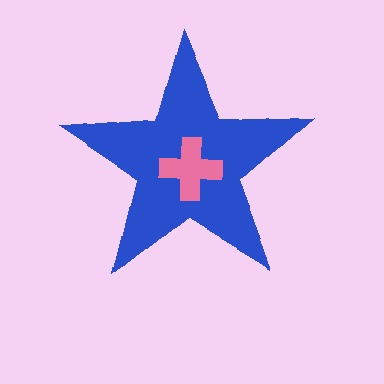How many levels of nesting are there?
2.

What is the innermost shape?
The pink cross.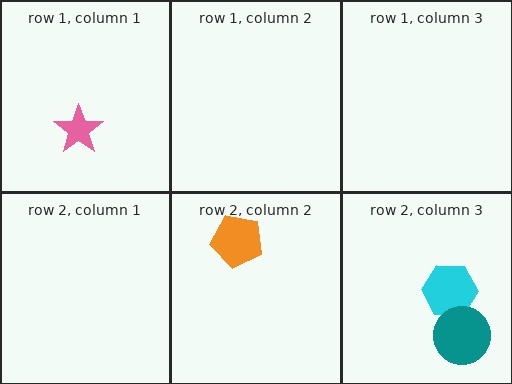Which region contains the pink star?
The row 1, column 1 region.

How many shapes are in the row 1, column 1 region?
1.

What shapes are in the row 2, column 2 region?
The orange pentagon.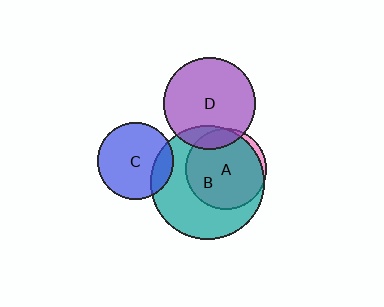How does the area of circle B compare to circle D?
Approximately 1.5 times.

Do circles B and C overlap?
Yes.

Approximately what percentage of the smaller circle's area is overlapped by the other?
Approximately 15%.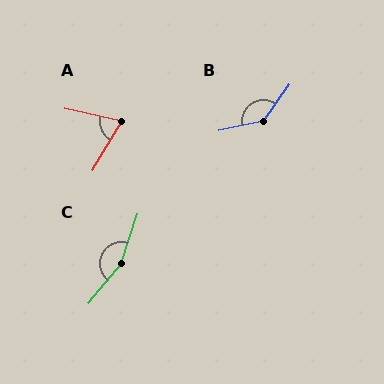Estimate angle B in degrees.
Approximately 137 degrees.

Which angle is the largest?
C, at approximately 159 degrees.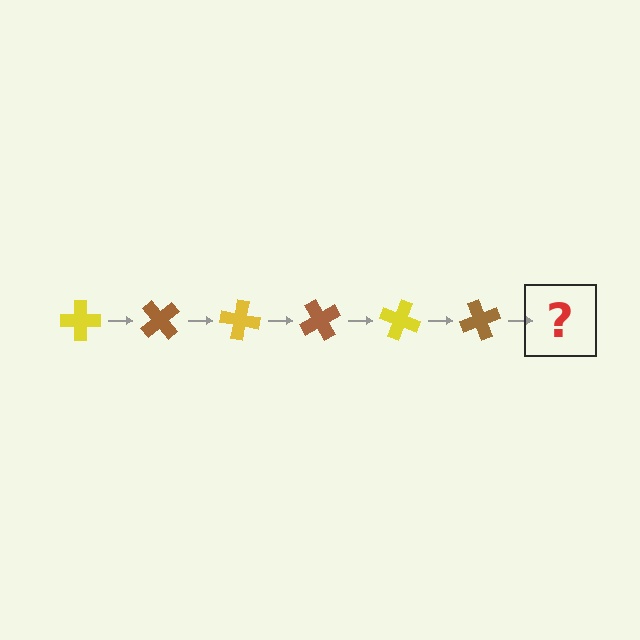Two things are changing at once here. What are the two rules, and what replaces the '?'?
The two rules are that it rotates 50 degrees each step and the color cycles through yellow and brown. The '?' should be a yellow cross, rotated 300 degrees from the start.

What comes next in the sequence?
The next element should be a yellow cross, rotated 300 degrees from the start.